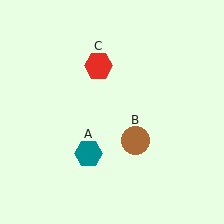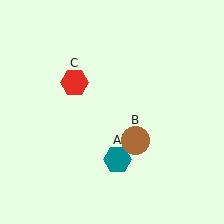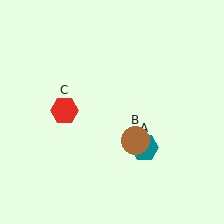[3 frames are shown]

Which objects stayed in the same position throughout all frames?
Brown circle (object B) remained stationary.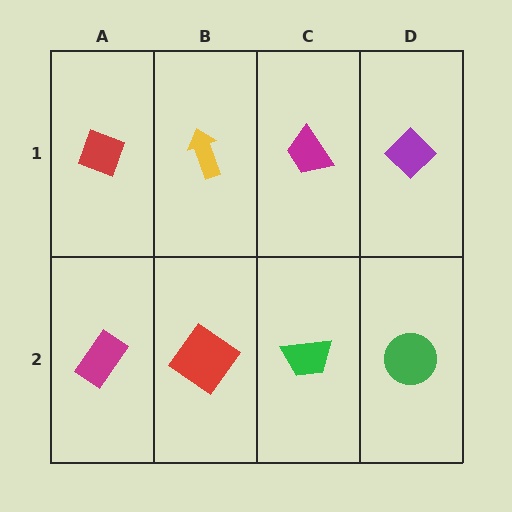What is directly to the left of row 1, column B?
A red diamond.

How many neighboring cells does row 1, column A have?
2.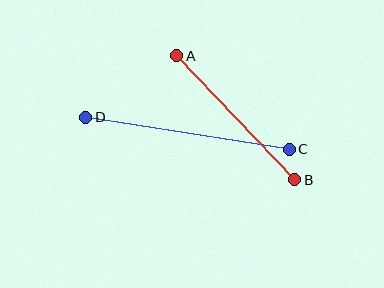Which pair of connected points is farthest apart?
Points C and D are farthest apart.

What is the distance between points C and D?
The distance is approximately 206 pixels.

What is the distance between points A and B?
The distance is approximately 171 pixels.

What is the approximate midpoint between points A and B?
The midpoint is at approximately (236, 118) pixels.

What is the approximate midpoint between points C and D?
The midpoint is at approximately (187, 133) pixels.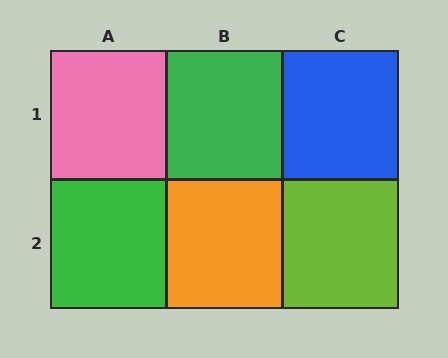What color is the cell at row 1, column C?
Blue.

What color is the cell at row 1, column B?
Green.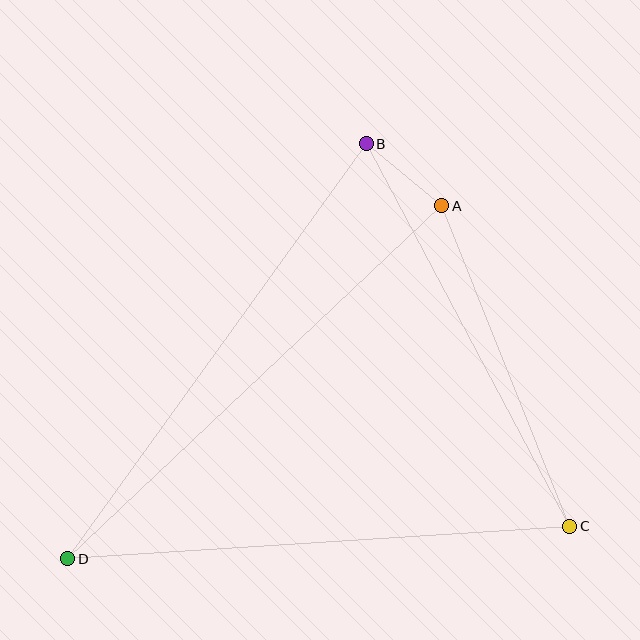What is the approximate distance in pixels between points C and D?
The distance between C and D is approximately 503 pixels.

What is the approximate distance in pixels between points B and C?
The distance between B and C is approximately 433 pixels.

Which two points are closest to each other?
Points A and B are closest to each other.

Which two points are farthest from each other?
Points A and D are farthest from each other.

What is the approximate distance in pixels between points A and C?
The distance between A and C is approximately 345 pixels.